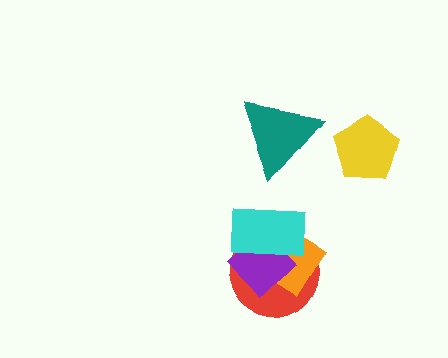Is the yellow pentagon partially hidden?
No, no other shape covers it.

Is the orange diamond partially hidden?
Yes, it is partially covered by another shape.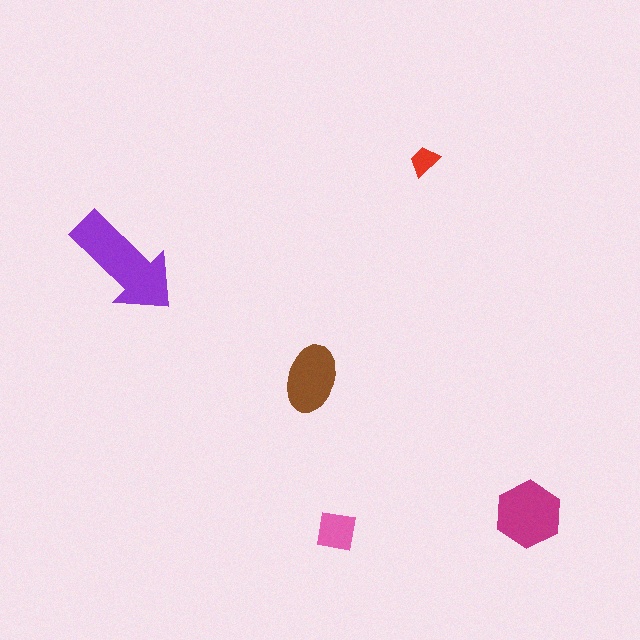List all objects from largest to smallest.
The purple arrow, the magenta hexagon, the brown ellipse, the pink square, the red trapezoid.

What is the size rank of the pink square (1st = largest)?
4th.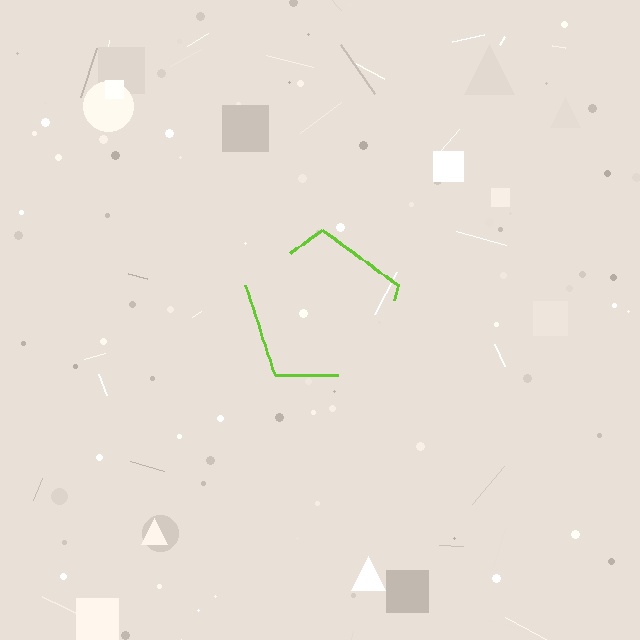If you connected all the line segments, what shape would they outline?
They would outline a pentagon.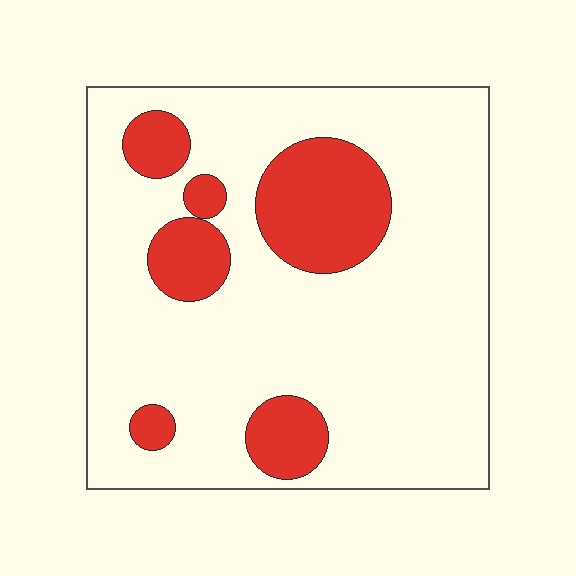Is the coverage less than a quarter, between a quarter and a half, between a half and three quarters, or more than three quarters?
Less than a quarter.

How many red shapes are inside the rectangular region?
6.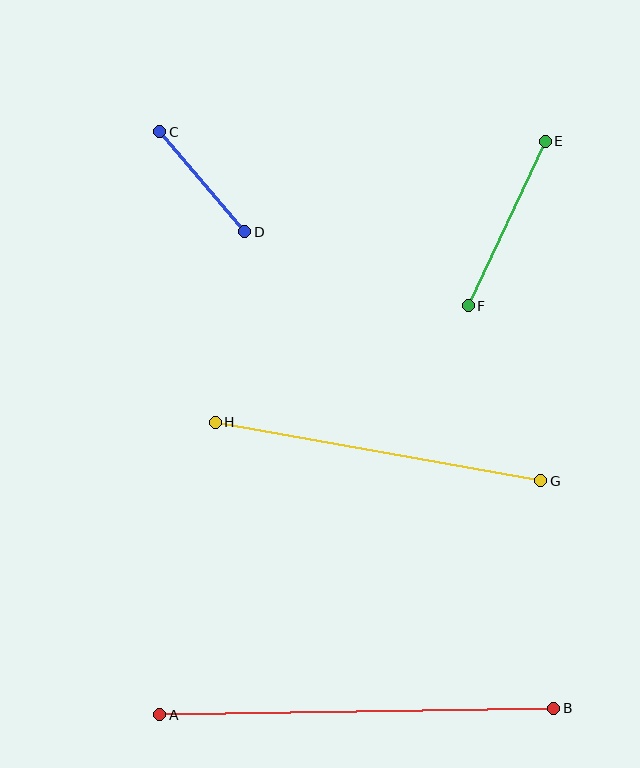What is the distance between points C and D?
The distance is approximately 131 pixels.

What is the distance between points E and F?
The distance is approximately 182 pixels.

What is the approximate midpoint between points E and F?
The midpoint is at approximately (507, 223) pixels.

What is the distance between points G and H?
The distance is approximately 331 pixels.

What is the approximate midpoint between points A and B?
The midpoint is at approximately (357, 712) pixels.